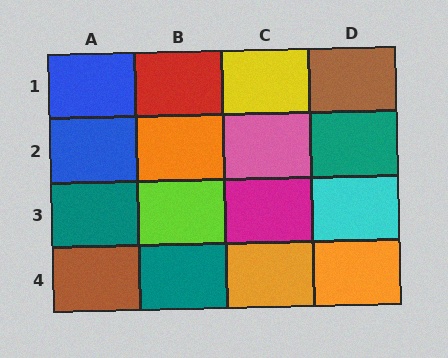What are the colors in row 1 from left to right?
Blue, red, yellow, brown.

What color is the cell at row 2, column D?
Teal.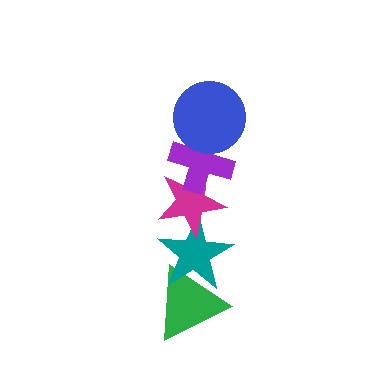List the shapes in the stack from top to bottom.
From top to bottom: the blue circle, the purple cross, the magenta star, the teal star, the green triangle.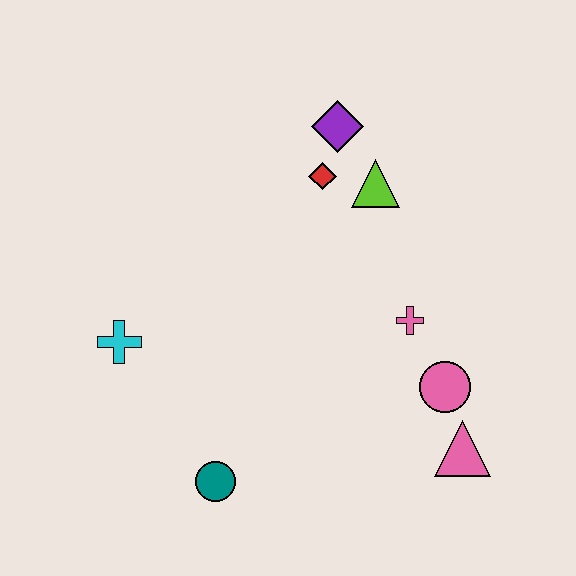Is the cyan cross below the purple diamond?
Yes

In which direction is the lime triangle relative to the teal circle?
The lime triangle is above the teal circle.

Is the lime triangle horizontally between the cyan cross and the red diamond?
No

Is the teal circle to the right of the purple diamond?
No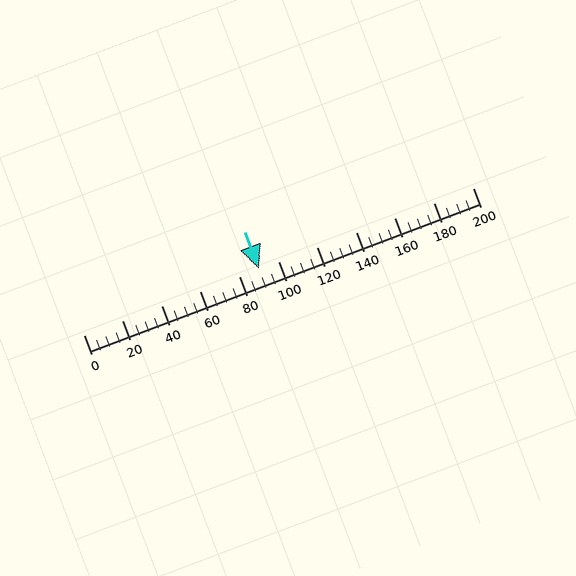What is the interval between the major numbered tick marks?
The major tick marks are spaced 20 units apart.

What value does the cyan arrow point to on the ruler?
The cyan arrow points to approximately 90.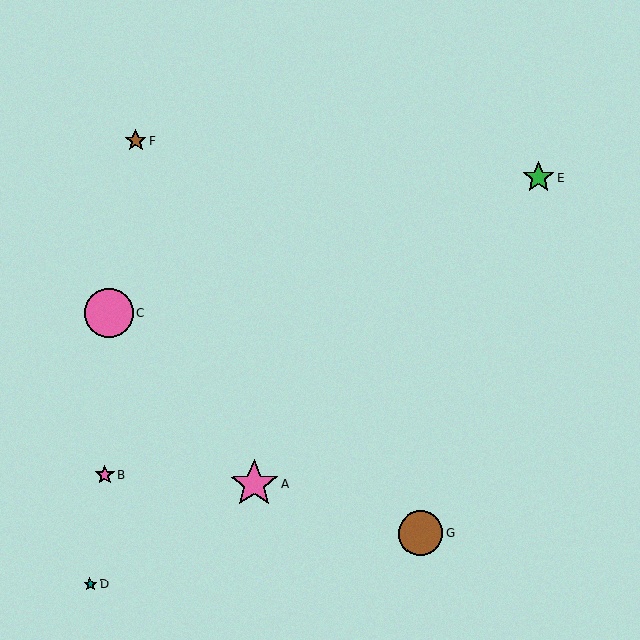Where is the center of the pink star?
The center of the pink star is at (254, 484).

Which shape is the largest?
The pink circle (labeled C) is the largest.